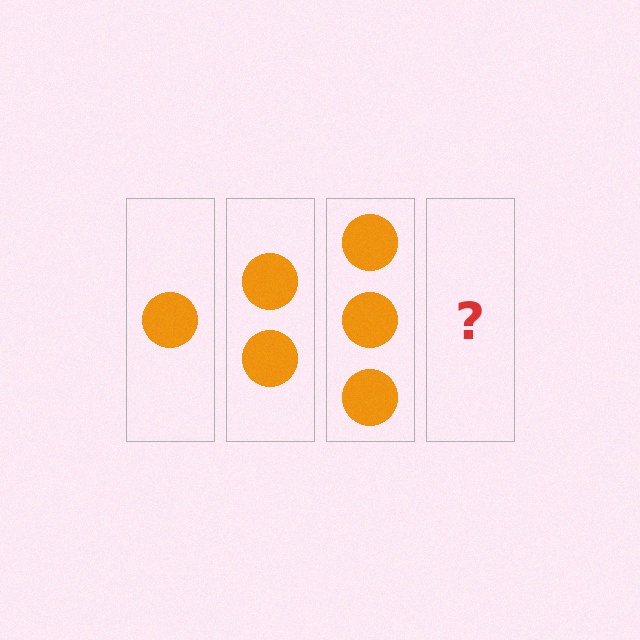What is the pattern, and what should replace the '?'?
The pattern is that each step adds one more circle. The '?' should be 4 circles.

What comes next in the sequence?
The next element should be 4 circles.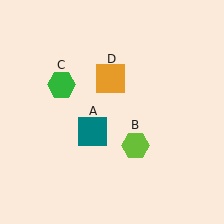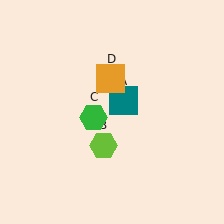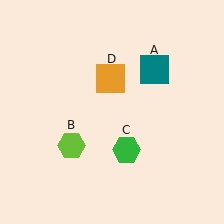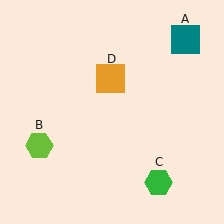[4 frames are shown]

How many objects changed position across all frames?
3 objects changed position: teal square (object A), lime hexagon (object B), green hexagon (object C).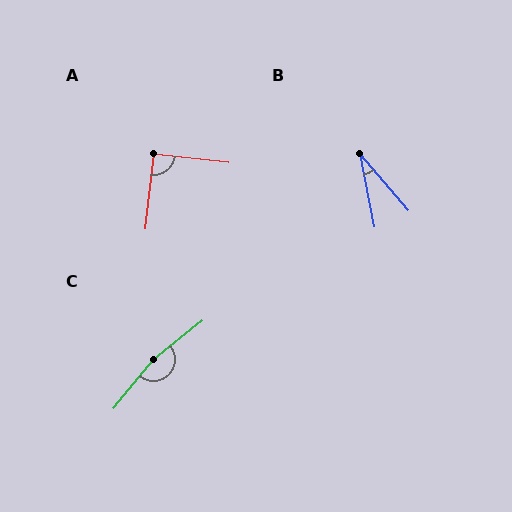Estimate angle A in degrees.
Approximately 90 degrees.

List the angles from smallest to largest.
B (30°), A (90°), C (168°).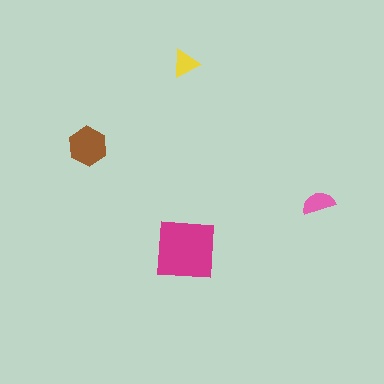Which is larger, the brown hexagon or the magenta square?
The magenta square.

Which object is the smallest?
The yellow triangle.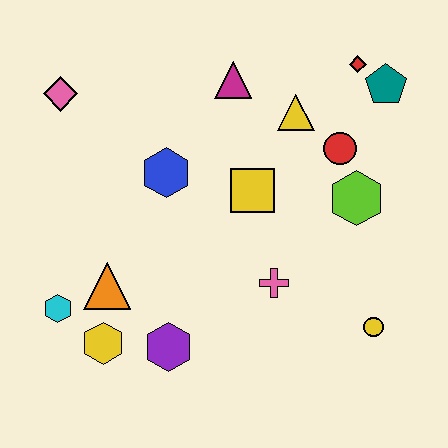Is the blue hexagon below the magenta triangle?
Yes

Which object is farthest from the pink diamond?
The yellow circle is farthest from the pink diamond.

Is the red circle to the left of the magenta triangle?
No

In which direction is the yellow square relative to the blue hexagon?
The yellow square is to the right of the blue hexagon.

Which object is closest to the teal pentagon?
The red diamond is closest to the teal pentagon.